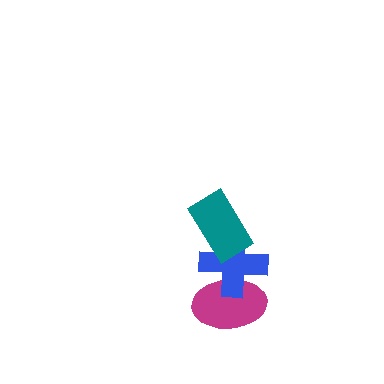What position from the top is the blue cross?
The blue cross is 2nd from the top.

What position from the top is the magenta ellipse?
The magenta ellipse is 3rd from the top.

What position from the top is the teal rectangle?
The teal rectangle is 1st from the top.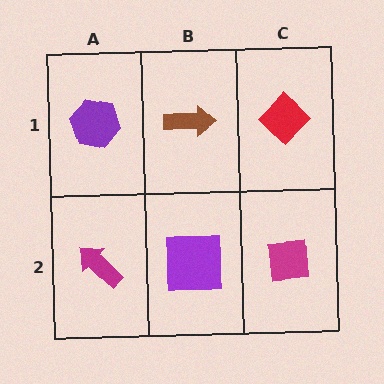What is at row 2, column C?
A magenta square.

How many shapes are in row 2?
3 shapes.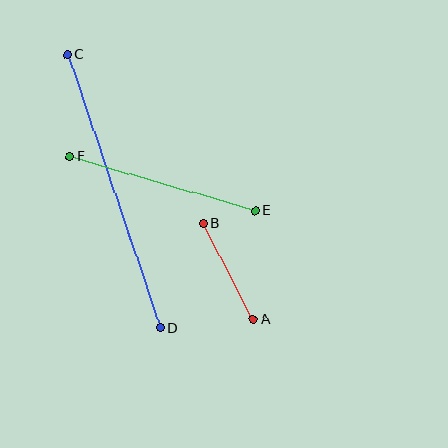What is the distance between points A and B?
The distance is approximately 108 pixels.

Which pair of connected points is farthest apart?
Points C and D are farthest apart.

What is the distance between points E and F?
The distance is approximately 193 pixels.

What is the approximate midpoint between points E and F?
The midpoint is at approximately (162, 184) pixels.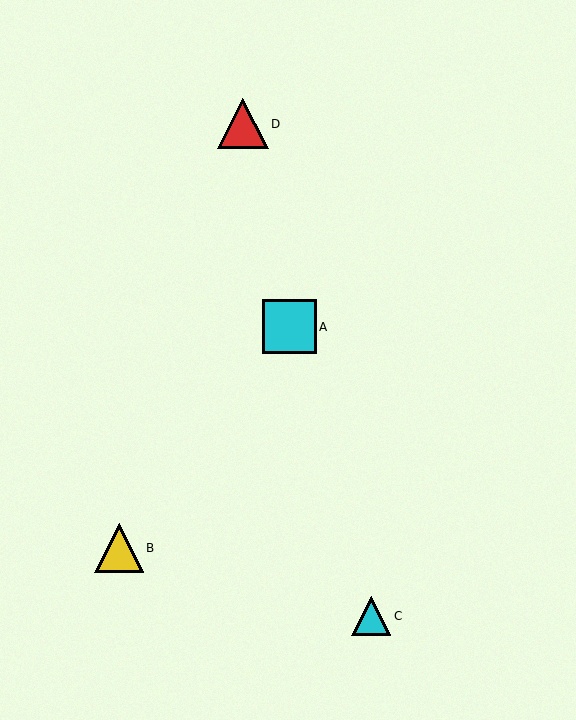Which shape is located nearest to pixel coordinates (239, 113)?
The red triangle (labeled D) at (243, 124) is nearest to that location.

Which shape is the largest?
The cyan square (labeled A) is the largest.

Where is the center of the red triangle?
The center of the red triangle is at (243, 124).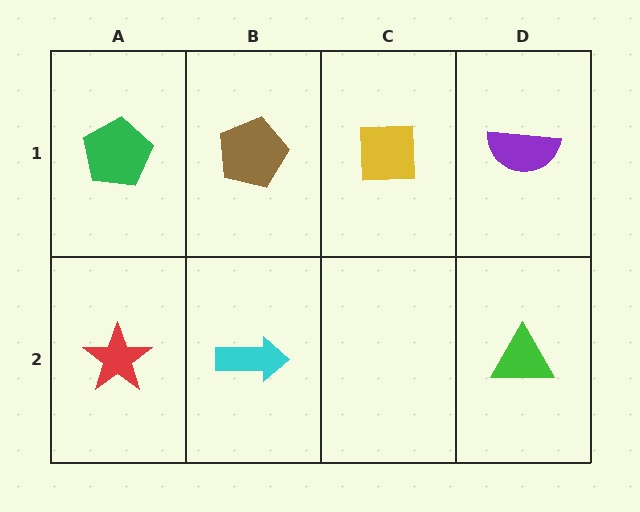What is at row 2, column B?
A cyan arrow.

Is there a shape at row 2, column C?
No, that cell is empty.